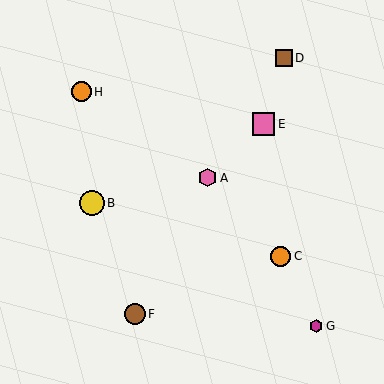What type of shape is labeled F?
Shape F is a brown circle.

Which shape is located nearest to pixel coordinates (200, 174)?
The pink hexagon (labeled A) at (208, 178) is nearest to that location.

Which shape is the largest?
The yellow circle (labeled B) is the largest.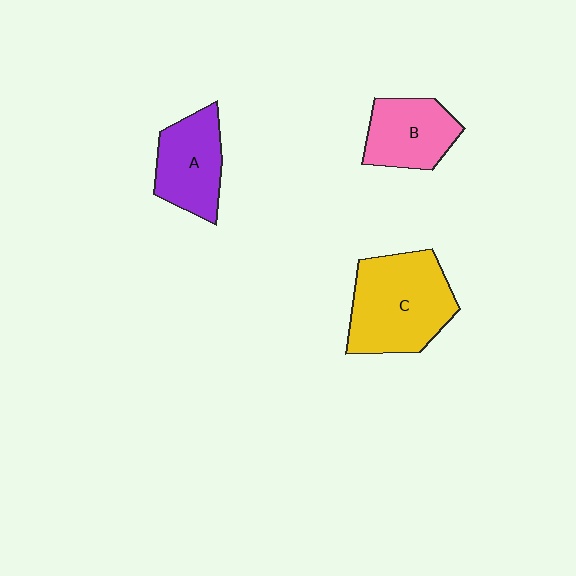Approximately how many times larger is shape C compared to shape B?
Approximately 1.6 times.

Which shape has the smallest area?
Shape B (pink).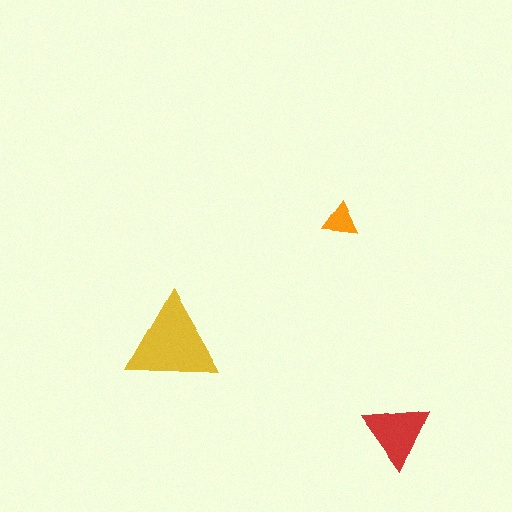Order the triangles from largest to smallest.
the yellow one, the red one, the orange one.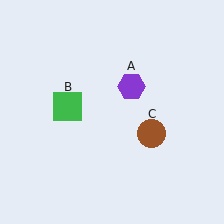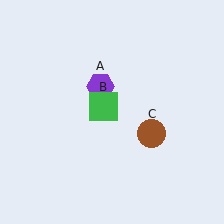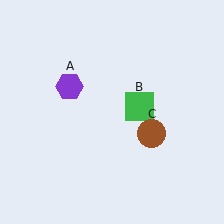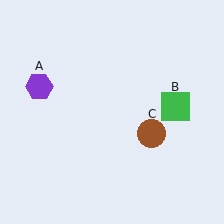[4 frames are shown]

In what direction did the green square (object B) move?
The green square (object B) moved right.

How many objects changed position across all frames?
2 objects changed position: purple hexagon (object A), green square (object B).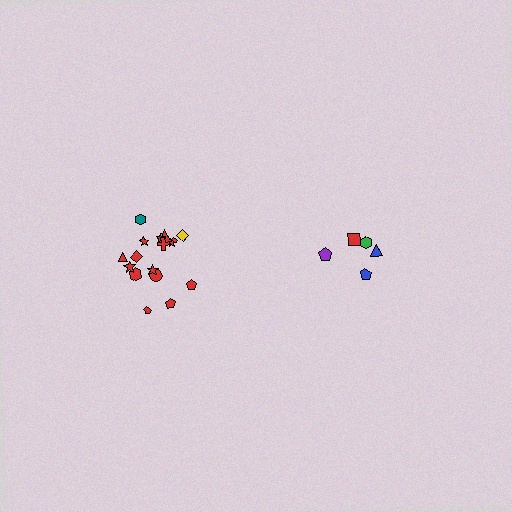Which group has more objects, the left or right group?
The left group.